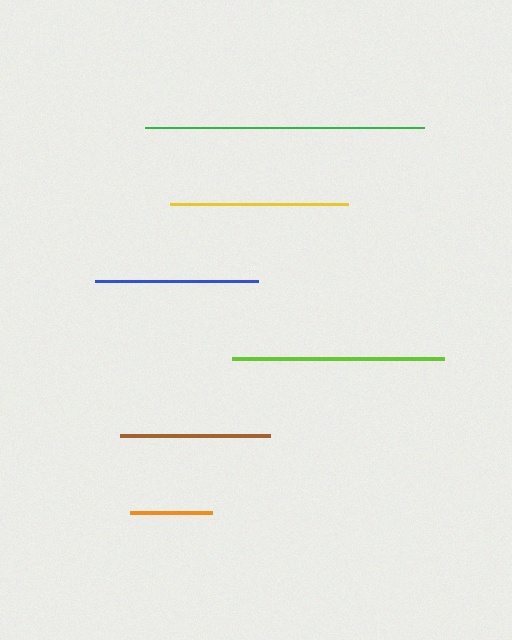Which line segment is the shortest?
The orange line is the shortest at approximately 82 pixels.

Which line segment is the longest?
The green line is the longest at approximately 279 pixels.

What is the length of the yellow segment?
The yellow segment is approximately 177 pixels long.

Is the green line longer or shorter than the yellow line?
The green line is longer than the yellow line.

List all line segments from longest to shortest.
From longest to shortest: green, lime, yellow, blue, brown, orange.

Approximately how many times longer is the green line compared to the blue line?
The green line is approximately 1.7 times the length of the blue line.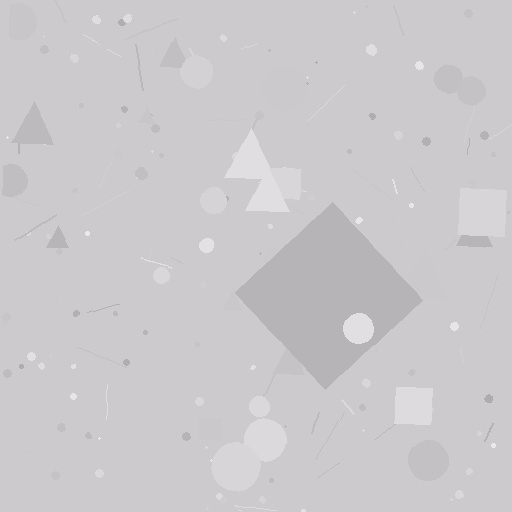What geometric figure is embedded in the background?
A diamond is embedded in the background.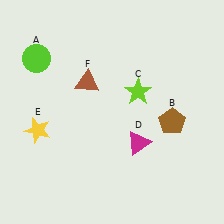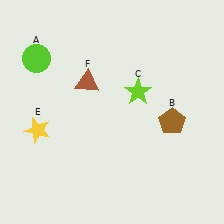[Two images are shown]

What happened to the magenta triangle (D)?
The magenta triangle (D) was removed in Image 2. It was in the bottom-right area of Image 1.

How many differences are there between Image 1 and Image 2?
There is 1 difference between the two images.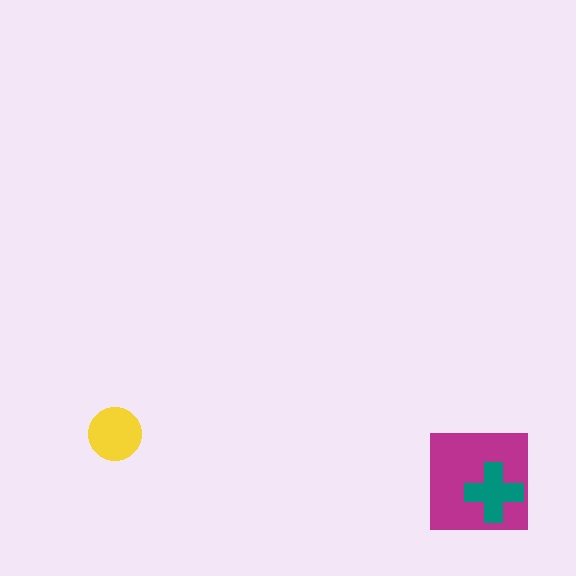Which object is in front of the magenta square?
The teal cross is in front of the magenta square.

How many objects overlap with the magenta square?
1 object overlaps with the magenta square.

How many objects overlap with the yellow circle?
0 objects overlap with the yellow circle.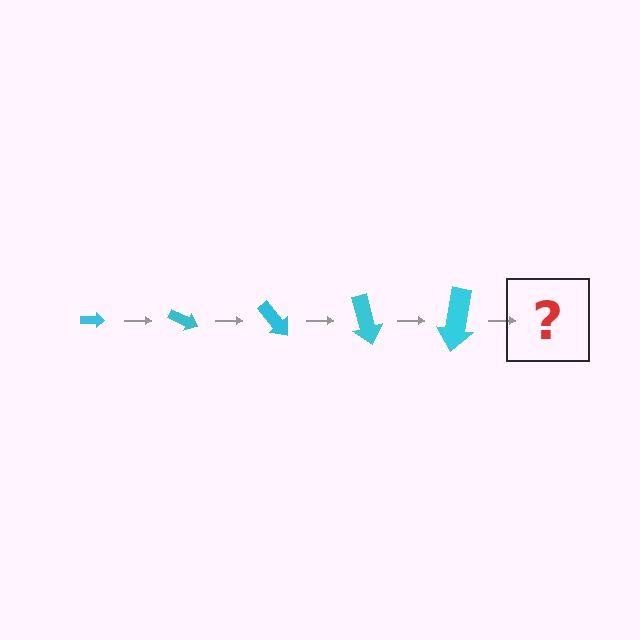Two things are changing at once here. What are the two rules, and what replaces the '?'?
The two rules are that the arrow grows larger each step and it rotates 25 degrees each step. The '?' should be an arrow, larger than the previous one and rotated 125 degrees from the start.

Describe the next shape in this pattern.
It should be an arrow, larger than the previous one and rotated 125 degrees from the start.